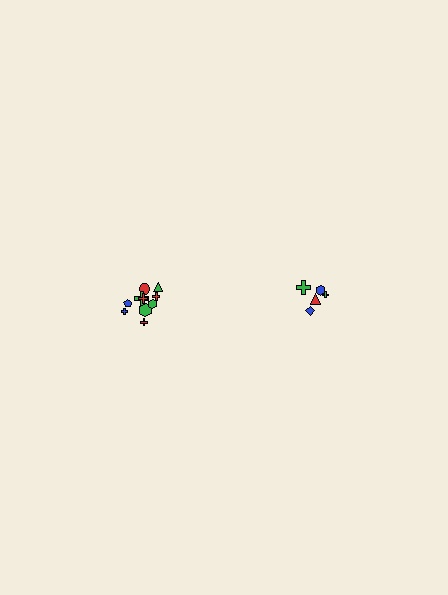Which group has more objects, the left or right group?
The left group.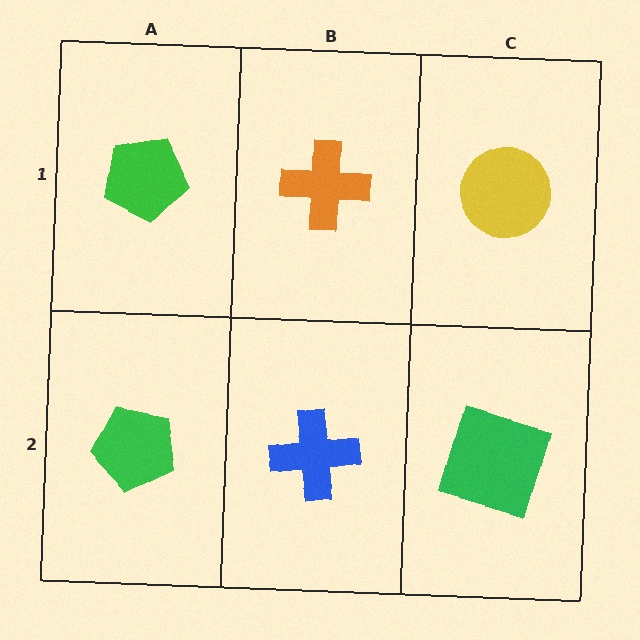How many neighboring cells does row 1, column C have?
2.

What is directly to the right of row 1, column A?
An orange cross.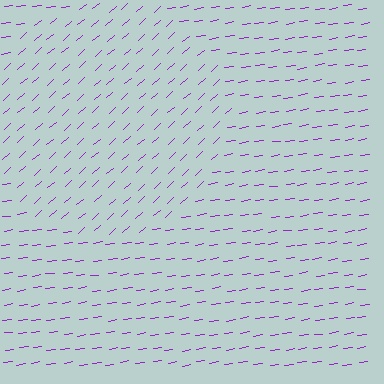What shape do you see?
I see a circle.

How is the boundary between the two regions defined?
The boundary is defined purely by a change in line orientation (approximately 33 degrees difference). All lines are the same color and thickness.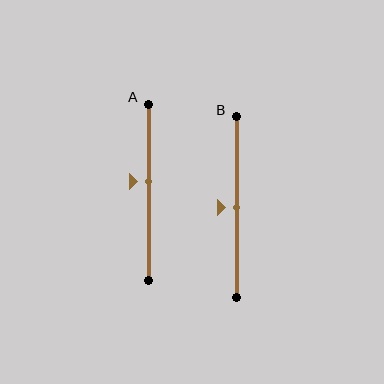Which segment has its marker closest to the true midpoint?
Segment B has its marker closest to the true midpoint.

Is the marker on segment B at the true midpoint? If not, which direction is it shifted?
Yes, the marker on segment B is at the true midpoint.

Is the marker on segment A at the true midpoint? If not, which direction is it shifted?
No, the marker on segment A is shifted upward by about 6% of the segment length.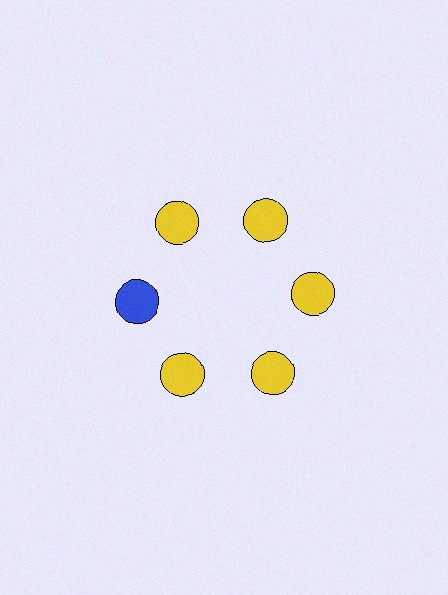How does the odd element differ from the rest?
It has a different color: blue instead of yellow.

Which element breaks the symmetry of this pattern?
The blue circle at roughly the 9 o'clock position breaks the symmetry. All other shapes are yellow circles.